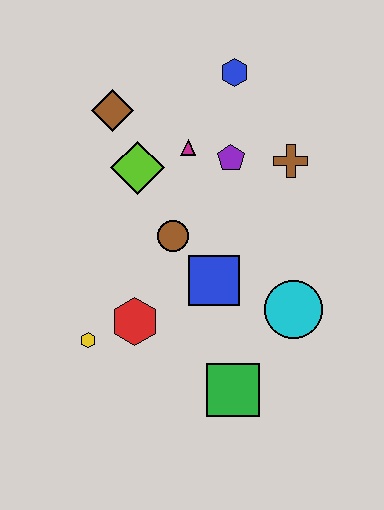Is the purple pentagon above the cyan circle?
Yes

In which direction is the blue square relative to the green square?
The blue square is above the green square.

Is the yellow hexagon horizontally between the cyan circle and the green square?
No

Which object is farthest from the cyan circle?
The brown diamond is farthest from the cyan circle.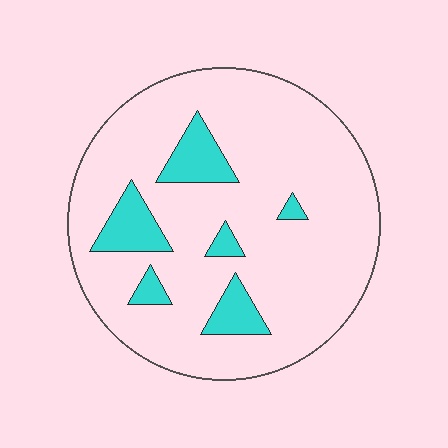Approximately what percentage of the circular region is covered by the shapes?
Approximately 15%.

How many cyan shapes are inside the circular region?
6.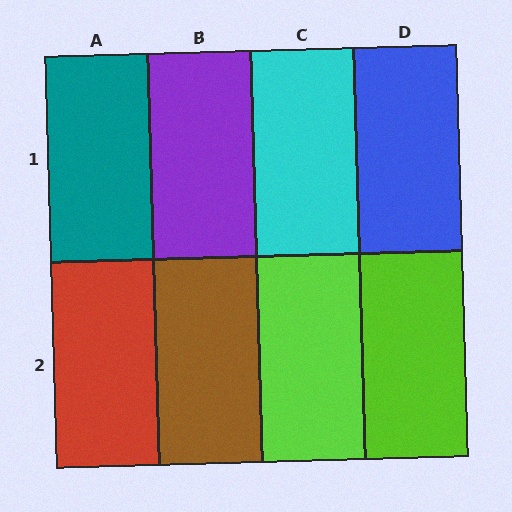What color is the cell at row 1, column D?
Blue.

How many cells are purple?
1 cell is purple.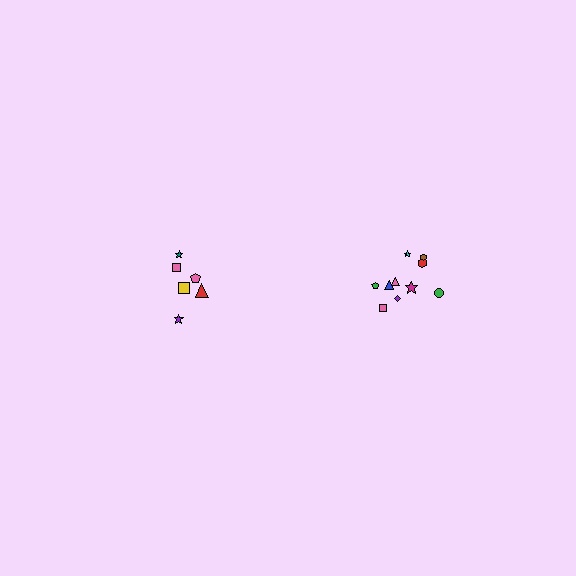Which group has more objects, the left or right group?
The right group.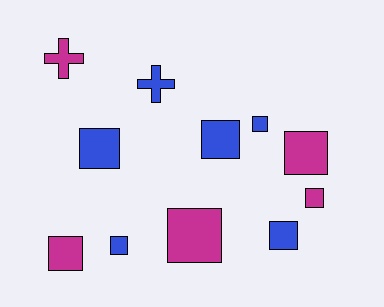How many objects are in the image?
There are 11 objects.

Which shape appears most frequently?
Square, with 9 objects.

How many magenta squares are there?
There are 4 magenta squares.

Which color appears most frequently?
Blue, with 6 objects.